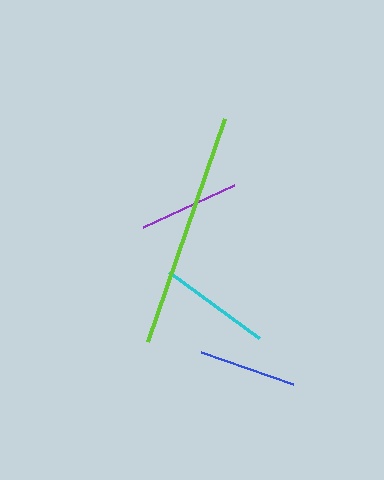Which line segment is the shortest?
The blue line is the shortest at approximately 97 pixels.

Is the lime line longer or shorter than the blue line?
The lime line is longer than the blue line.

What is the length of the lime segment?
The lime segment is approximately 237 pixels long.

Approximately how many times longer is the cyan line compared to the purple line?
The cyan line is approximately 1.1 times the length of the purple line.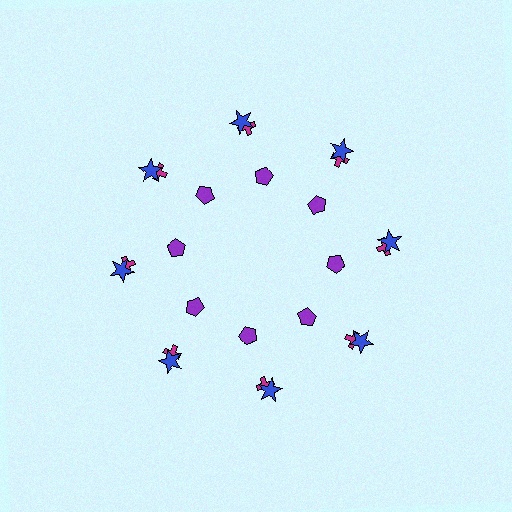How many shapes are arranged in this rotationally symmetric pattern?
There are 24 shapes, arranged in 8 groups of 3.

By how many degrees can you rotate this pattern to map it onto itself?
The pattern maps onto itself every 45 degrees of rotation.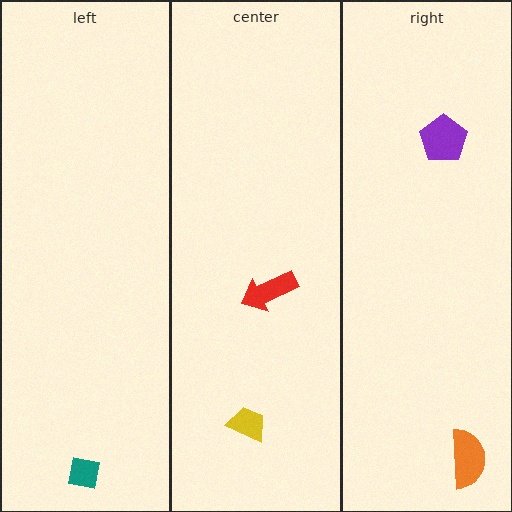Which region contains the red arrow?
The center region.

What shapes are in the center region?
The yellow trapezoid, the red arrow.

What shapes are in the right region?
The orange semicircle, the purple pentagon.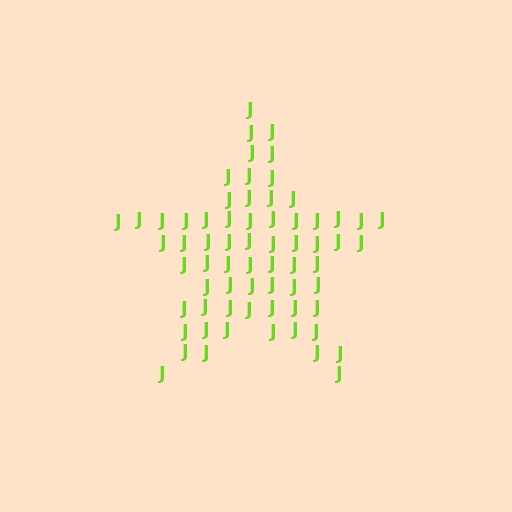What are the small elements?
The small elements are letter J's.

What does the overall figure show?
The overall figure shows a star.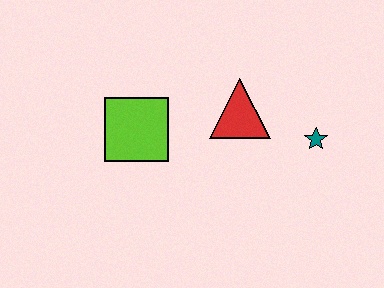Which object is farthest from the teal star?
The lime square is farthest from the teal star.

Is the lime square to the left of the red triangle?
Yes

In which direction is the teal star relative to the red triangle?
The teal star is to the right of the red triangle.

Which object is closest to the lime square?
The red triangle is closest to the lime square.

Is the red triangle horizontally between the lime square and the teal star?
Yes